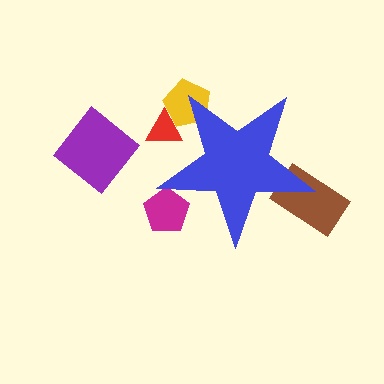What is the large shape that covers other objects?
A blue star.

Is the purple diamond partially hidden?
No, the purple diamond is fully visible.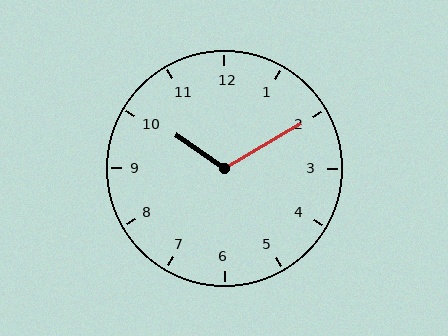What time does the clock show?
10:10.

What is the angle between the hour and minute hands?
Approximately 115 degrees.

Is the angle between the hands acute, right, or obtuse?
It is obtuse.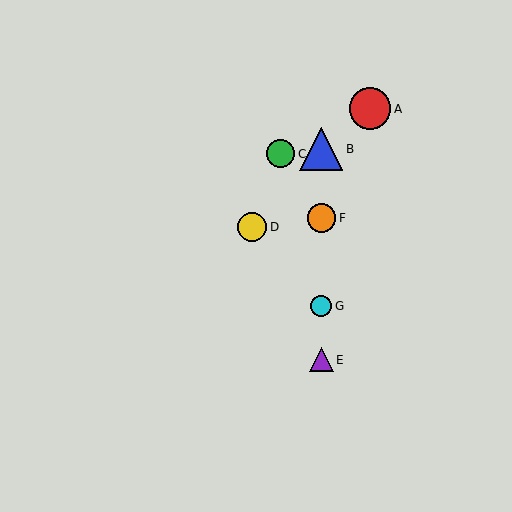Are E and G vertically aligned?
Yes, both are at x≈321.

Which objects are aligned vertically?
Objects B, E, F, G are aligned vertically.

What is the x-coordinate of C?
Object C is at x≈281.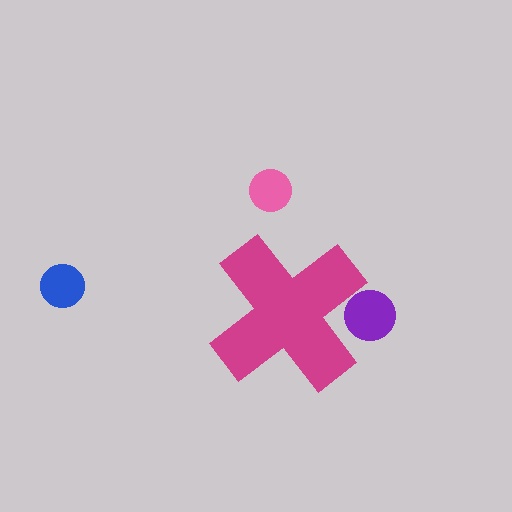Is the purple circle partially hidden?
Yes, the purple circle is partially hidden behind the magenta cross.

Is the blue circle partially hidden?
No, the blue circle is fully visible.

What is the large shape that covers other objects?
A magenta cross.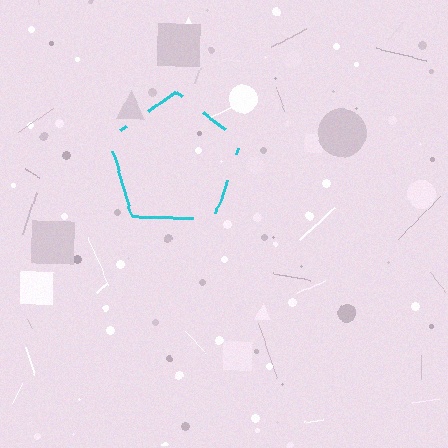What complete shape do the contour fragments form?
The contour fragments form a pentagon.